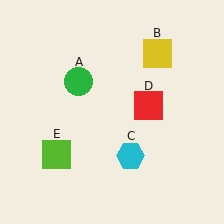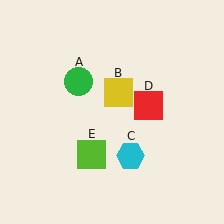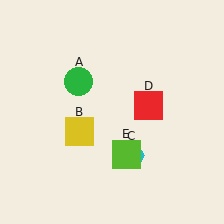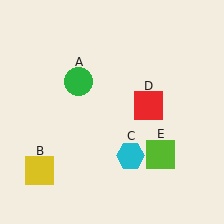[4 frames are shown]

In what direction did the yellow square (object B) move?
The yellow square (object B) moved down and to the left.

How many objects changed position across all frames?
2 objects changed position: yellow square (object B), lime square (object E).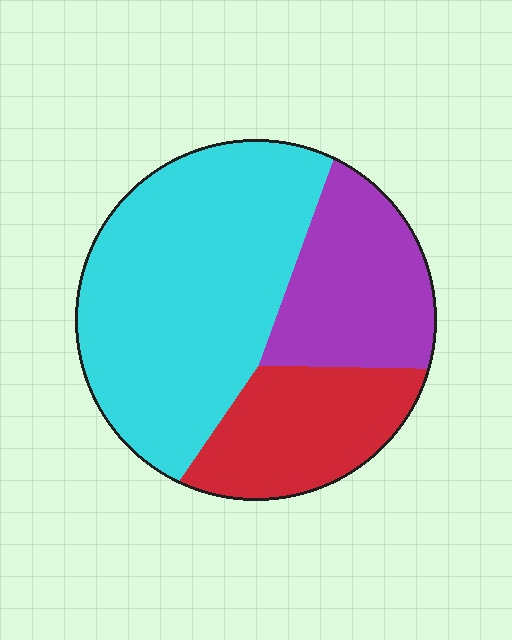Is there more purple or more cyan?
Cyan.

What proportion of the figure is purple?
Purple covers 24% of the figure.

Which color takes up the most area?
Cyan, at roughly 55%.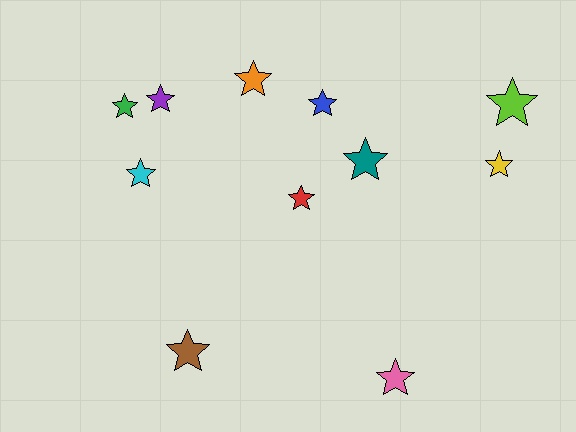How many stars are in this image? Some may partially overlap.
There are 11 stars.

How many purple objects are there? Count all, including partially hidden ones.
There is 1 purple object.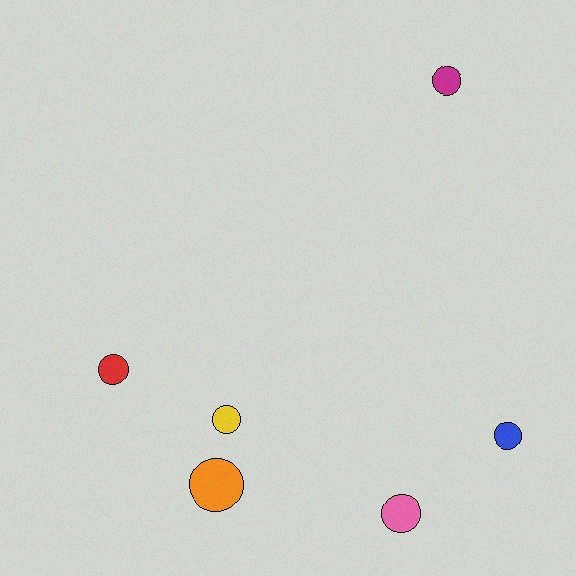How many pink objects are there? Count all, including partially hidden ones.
There is 1 pink object.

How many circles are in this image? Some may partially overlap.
There are 6 circles.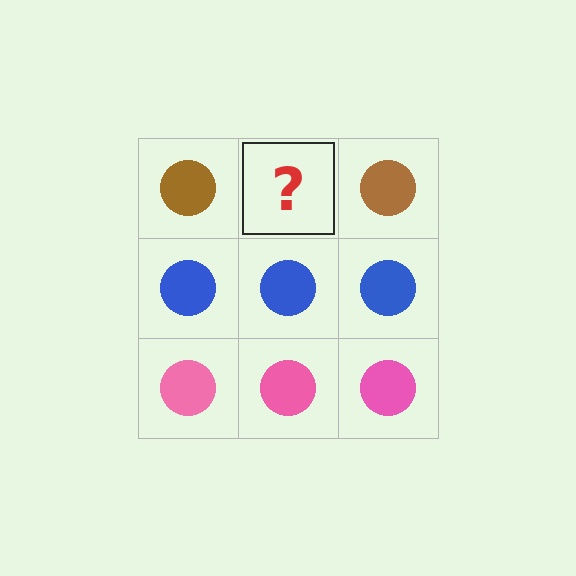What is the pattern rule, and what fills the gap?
The rule is that each row has a consistent color. The gap should be filled with a brown circle.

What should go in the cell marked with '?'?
The missing cell should contain a brown circle.